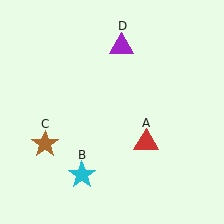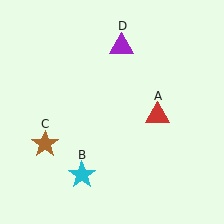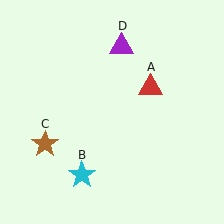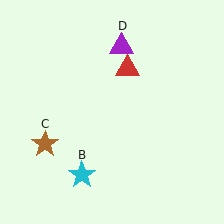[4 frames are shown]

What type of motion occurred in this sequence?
The red triangle (object A) rotated counterclockwise around the center of the scene.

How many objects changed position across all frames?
1 object changed position: red triangle (object A).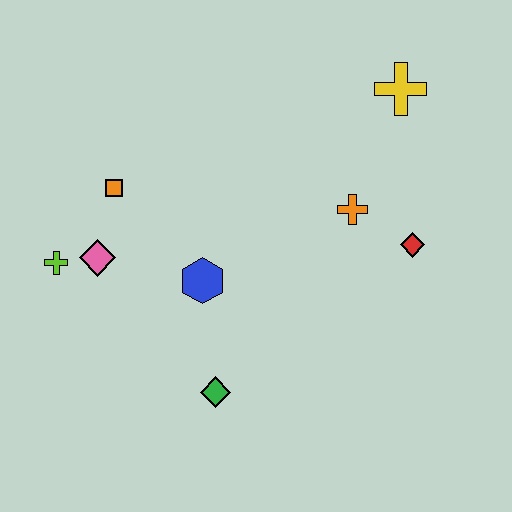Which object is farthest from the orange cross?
The lime cross is farthest from the orange cross.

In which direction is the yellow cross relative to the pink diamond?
The yellow cross is to the right of the pink diamond.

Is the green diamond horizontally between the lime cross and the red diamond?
Yes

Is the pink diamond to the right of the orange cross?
No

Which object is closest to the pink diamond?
The lime cross is closest to the pink diamond.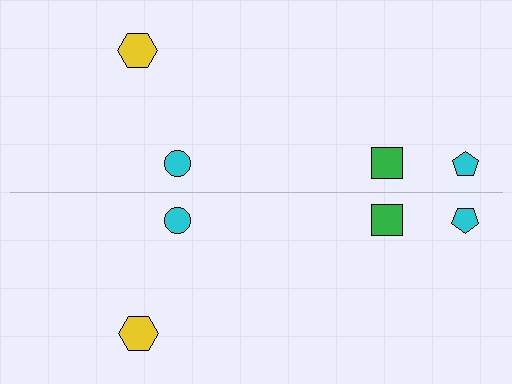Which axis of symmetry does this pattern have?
The pattern has a horizontal axis of symmetry running through the center of the image.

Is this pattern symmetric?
Yes, this pattern has bilateral (reflection) symmetry.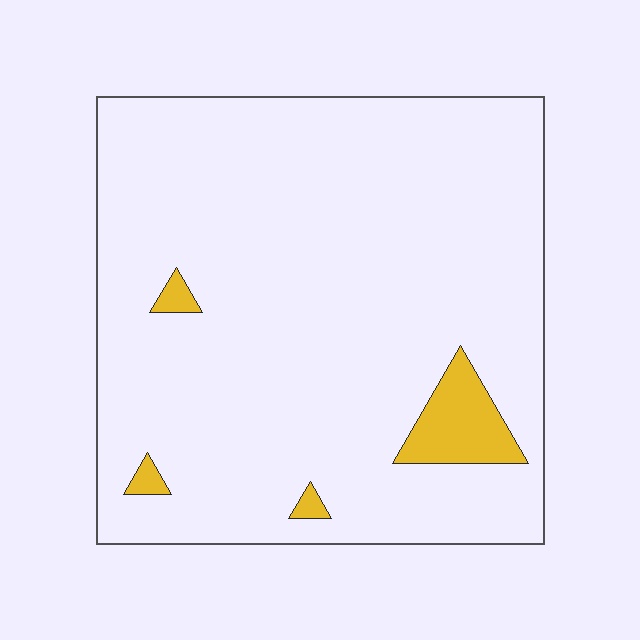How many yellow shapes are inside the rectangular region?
4.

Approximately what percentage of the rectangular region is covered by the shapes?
Approximately 5%.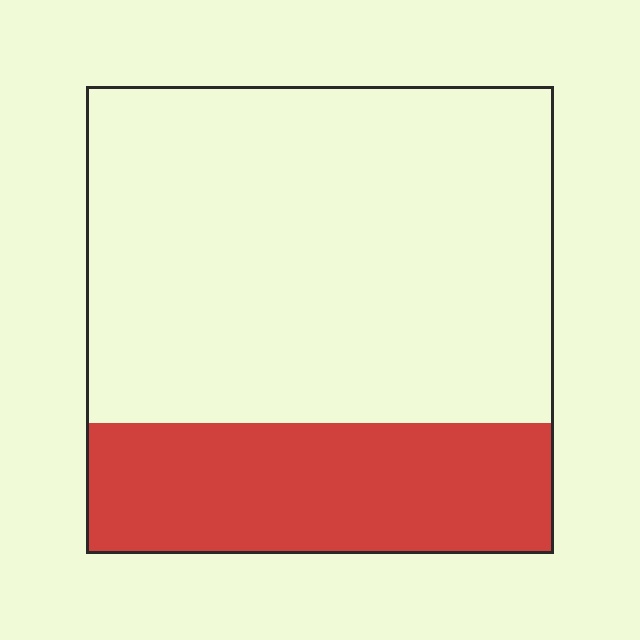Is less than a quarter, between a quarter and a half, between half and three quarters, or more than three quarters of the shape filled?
Between a quarter and a half.